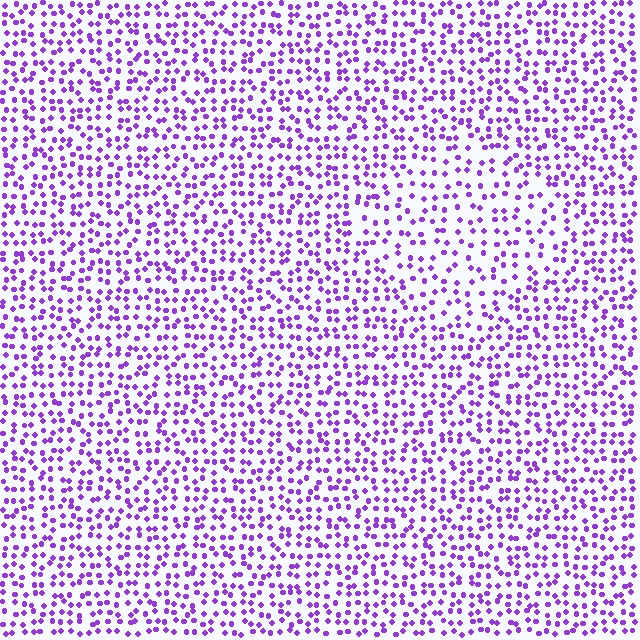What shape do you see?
I see a diamond.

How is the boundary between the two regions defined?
The boundary is defined by a change in element density (approximately 1.6x ratio). All elements are the same color, size, and shape.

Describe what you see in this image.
The image contains small purple elements arranged at two different densities. A diamond-shaped region is visible where the elements are less densely packed than the surrounding area.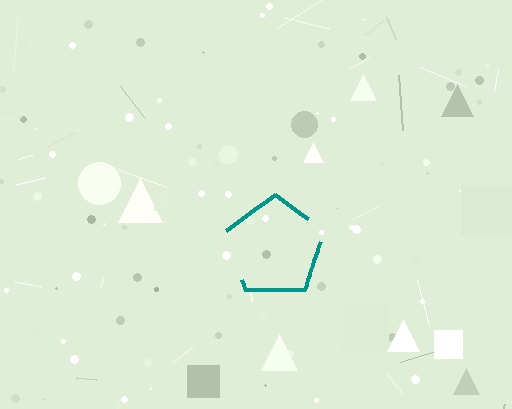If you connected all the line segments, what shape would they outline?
They would outline a pentagon.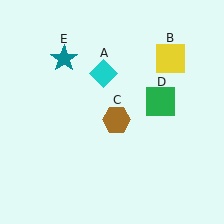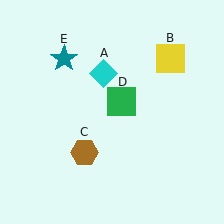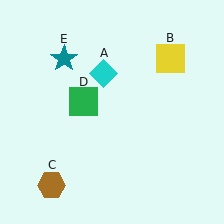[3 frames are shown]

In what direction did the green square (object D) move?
The green square (object D) moved left.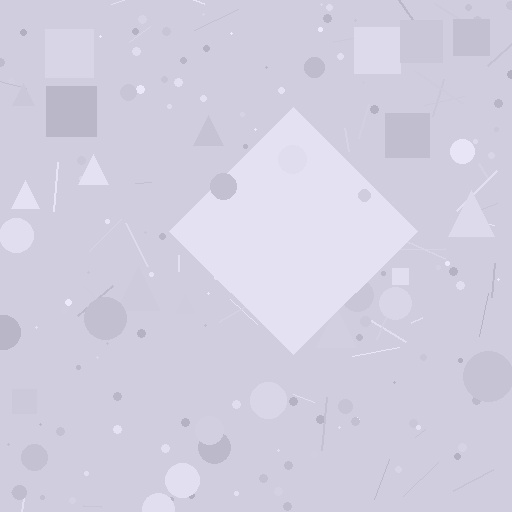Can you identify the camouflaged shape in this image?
The camouflaged shape is a diamond.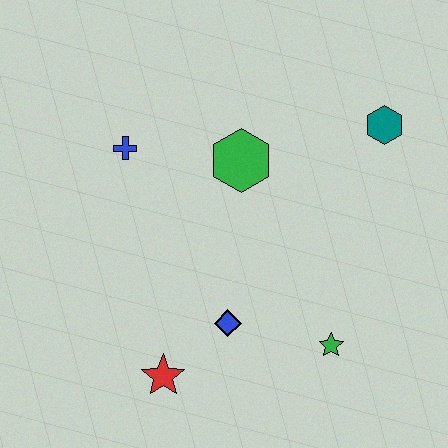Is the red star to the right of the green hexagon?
No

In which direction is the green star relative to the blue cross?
The green star is to the right of the blue cross.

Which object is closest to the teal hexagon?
The green hexagon is closest to the teal hexagon.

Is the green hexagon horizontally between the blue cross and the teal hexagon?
Yes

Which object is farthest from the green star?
The blue cross is farthest from the green star.